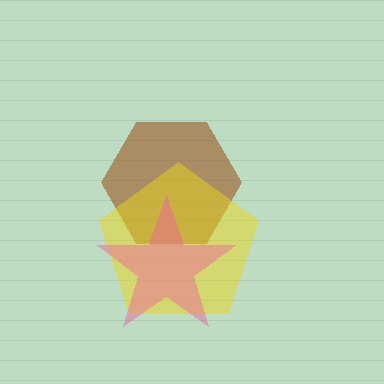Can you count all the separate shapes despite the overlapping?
Yes, there are 3 separate shapes.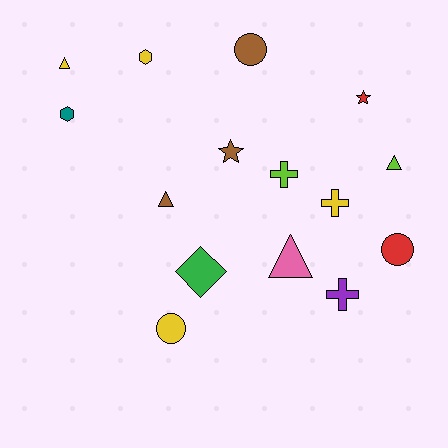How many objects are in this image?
There are 15 objects.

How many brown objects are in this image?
There are 3 brown objects.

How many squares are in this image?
There are no squares.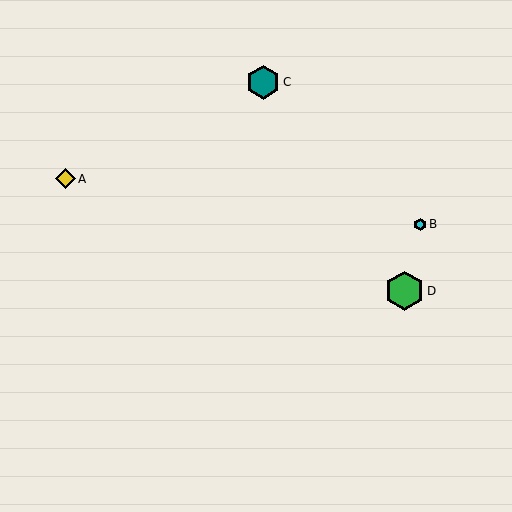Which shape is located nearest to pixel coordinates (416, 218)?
The cyan hexagon (labeled B) at (420, 224) is nearest to that location.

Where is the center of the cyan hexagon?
The center of the cyan hexagon is at (420, 224).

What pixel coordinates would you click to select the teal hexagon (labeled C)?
Click at (263, 82) to select the teal hexagon C.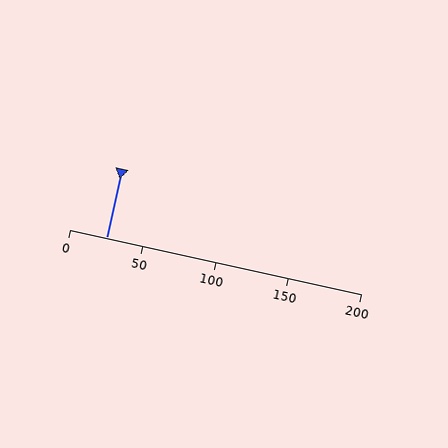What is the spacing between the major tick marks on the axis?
The major ticks are spaced 50 apart.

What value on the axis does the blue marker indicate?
The marker indicates approximately 25.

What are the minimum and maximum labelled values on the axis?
The axis runs from 0 to 200.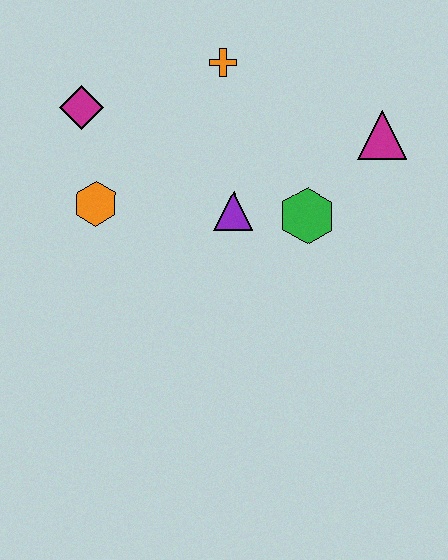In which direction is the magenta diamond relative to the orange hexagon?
The magenta diamond is above the orange hexagon.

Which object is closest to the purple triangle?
The green hexagon is closest to the purple triangle.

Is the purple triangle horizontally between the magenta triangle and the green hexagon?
No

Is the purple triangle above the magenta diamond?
No